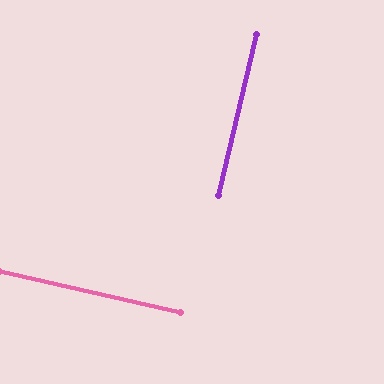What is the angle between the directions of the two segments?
Approximately 89 degrees.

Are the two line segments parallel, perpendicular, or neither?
Perpendicular — they meet at approximately 89°.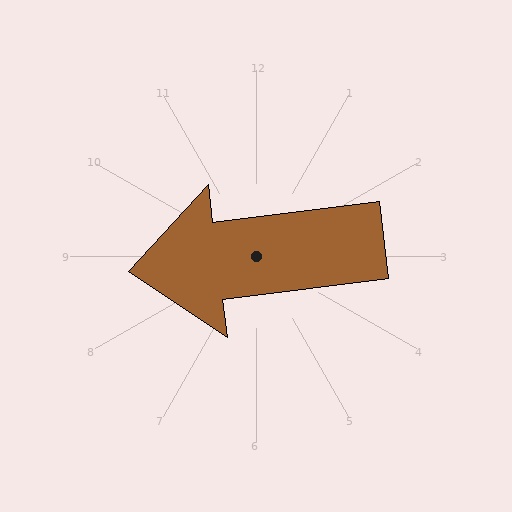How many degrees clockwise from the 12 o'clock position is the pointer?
Approximately 263 degrees.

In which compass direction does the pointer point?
West.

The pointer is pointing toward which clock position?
Roughly 9 o'clock.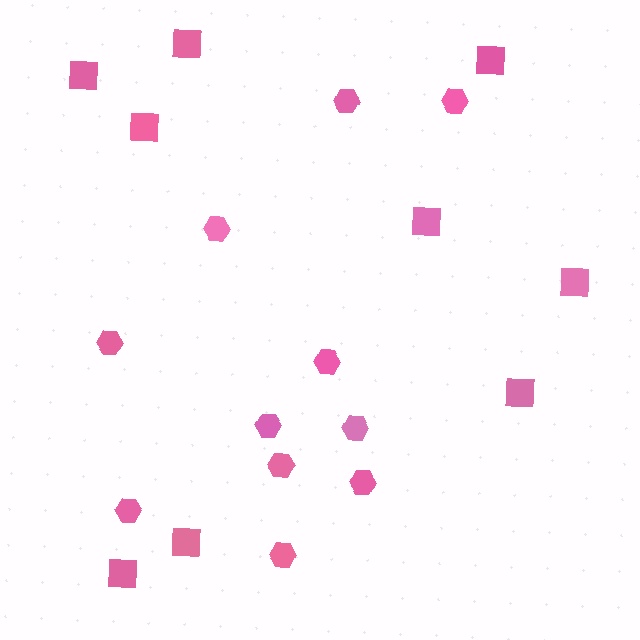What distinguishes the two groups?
There are 2 groups: one group of squares (9) and one group of hexagons (11).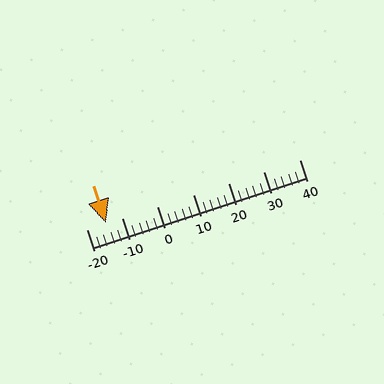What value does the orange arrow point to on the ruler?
The orange arrow points to approximately -14.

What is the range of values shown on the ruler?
The ruler shows values from -20 to 40.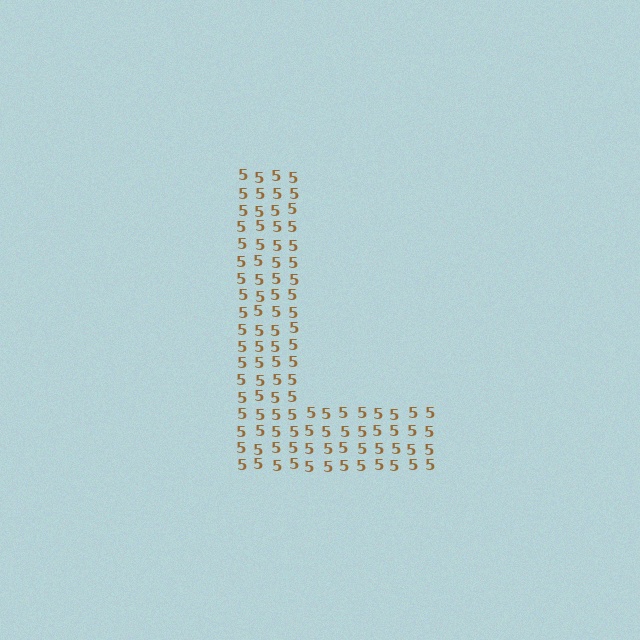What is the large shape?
The large shape is the letter L.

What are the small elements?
The small elements are digit 5's.